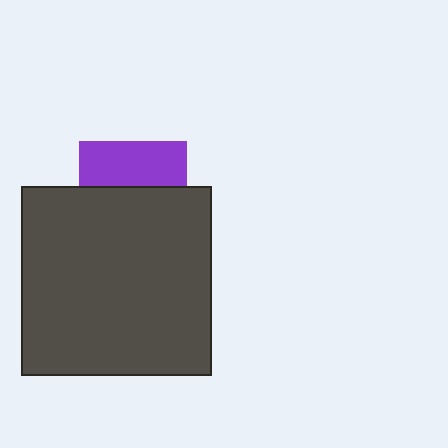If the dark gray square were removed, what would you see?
You would see the complete purple square.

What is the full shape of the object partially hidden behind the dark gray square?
The partially hidden object is a purple square.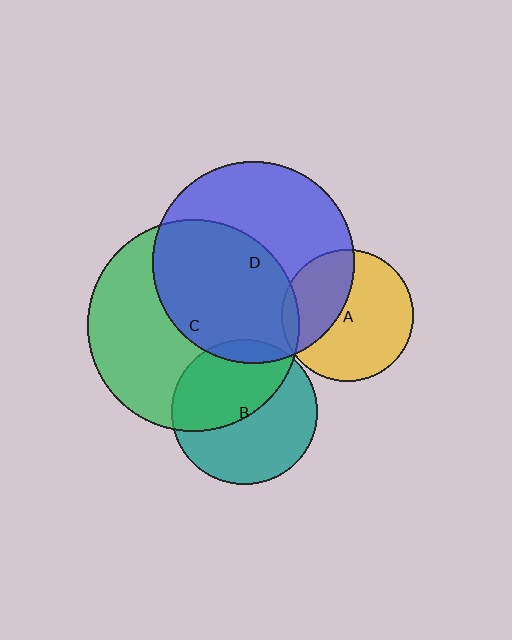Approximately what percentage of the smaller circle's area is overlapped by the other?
Approximately 45%.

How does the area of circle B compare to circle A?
Approximately 1.2 times.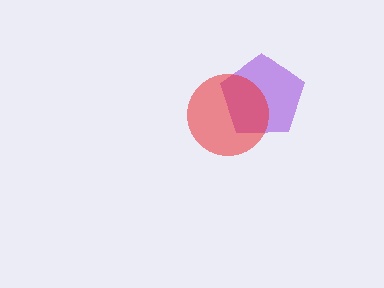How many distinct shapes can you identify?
There are 2 distinct shapes: a purple pentagon, a red circle.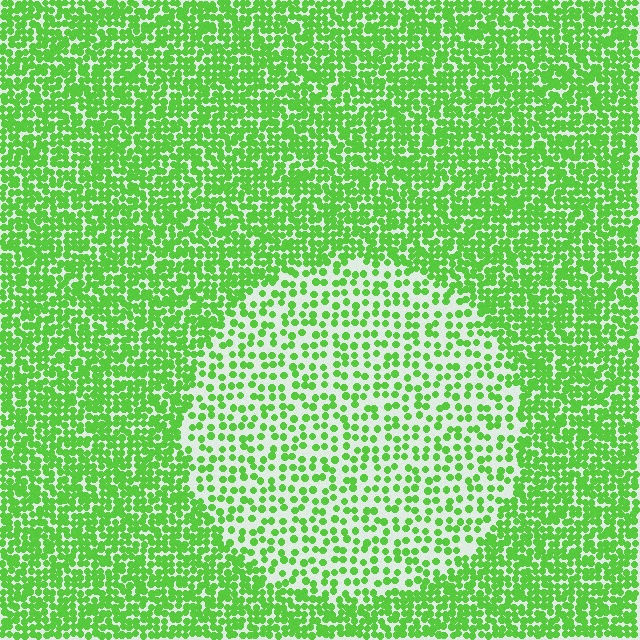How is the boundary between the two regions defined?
The boundary is defined by a change in element density (approximately 2.2x ratio). All elements are the same color, size, and shape.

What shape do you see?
I see a circle.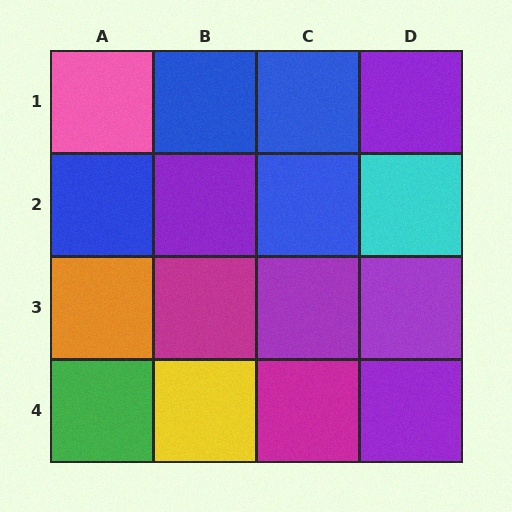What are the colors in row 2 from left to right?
Blue, purple, blue, cyan.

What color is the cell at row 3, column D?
Purple.